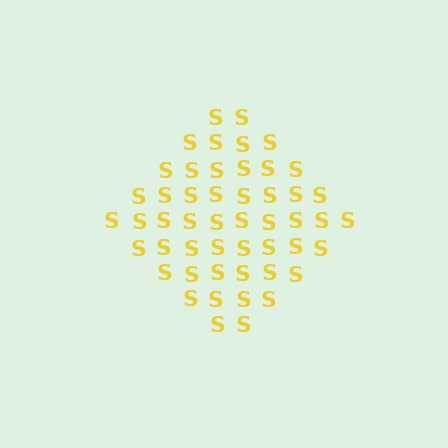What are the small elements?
The small elements are letter S's.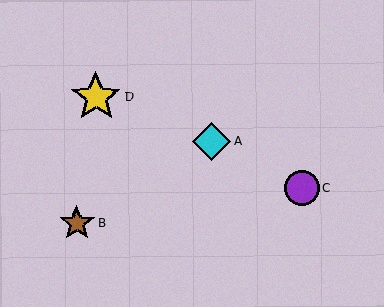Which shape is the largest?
The yellow star (labeled D) is the largest.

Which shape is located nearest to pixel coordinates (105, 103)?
The yellow star (labeled D) at (96, 97) is nearest to that location.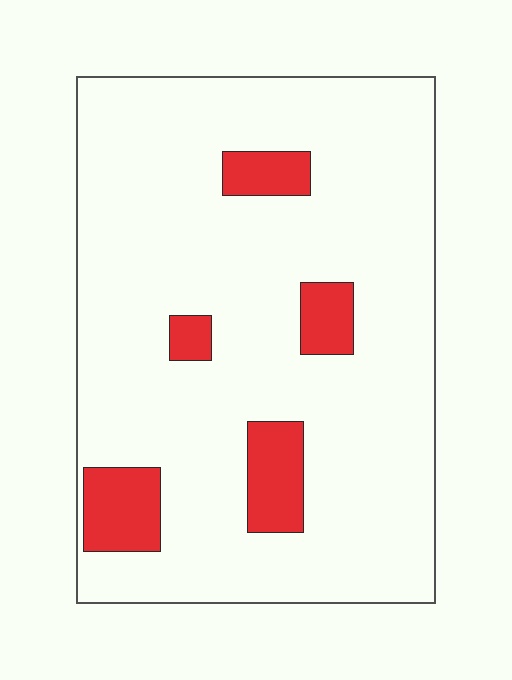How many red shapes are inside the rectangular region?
5.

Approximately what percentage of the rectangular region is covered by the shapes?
Approximately 10%.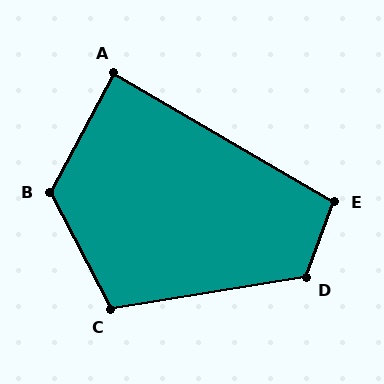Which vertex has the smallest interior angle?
A, at approximately 88 degrees.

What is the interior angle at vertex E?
Approximately 100 degrees (obtuse).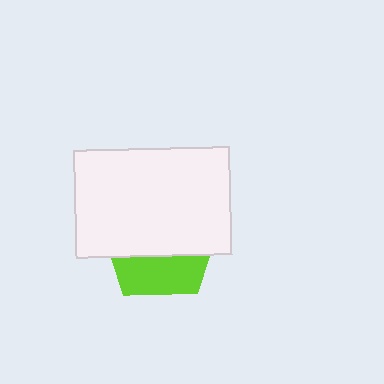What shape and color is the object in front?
The object in front is a white rectangle.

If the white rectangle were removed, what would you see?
You would see the complete lime pentagon.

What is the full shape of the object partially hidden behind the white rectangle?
The partially hidden object is a lime pentagon.